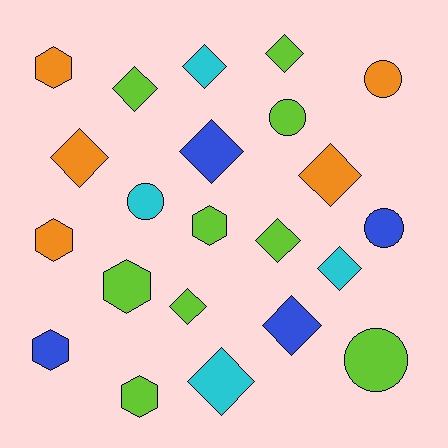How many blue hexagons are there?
There is 1 blue hexagon.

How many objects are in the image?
There are 22 objects.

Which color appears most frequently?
Lime, with 9 objects.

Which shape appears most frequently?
Diamond, with 11 objects.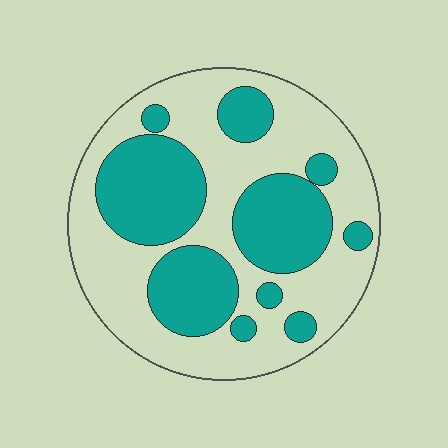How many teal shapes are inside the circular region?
10.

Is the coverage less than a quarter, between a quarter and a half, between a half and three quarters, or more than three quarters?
Between a quarter and a half.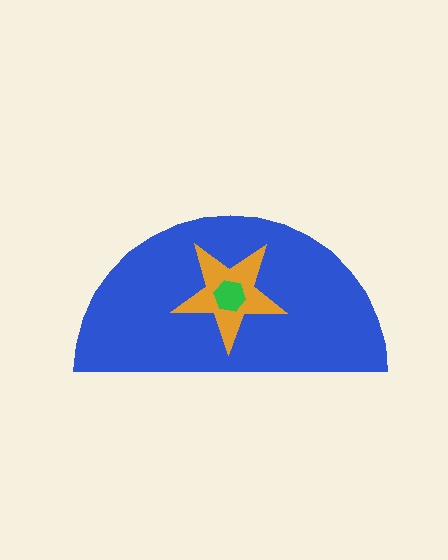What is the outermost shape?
The blue semicircle.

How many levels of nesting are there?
3.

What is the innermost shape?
The green hexagon.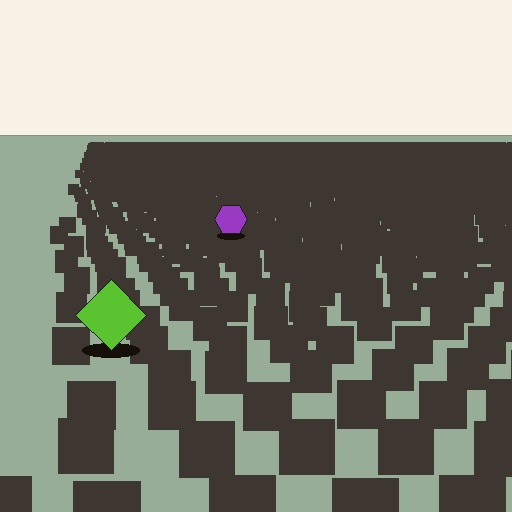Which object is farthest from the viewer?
The purple hexagon is farthest from the viewer. It appears smaller and the ground texture around it is denser.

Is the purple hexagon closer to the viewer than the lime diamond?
No. The lime diamond is closer — you can tell from the texture gradient: the ground texture is coarser near it.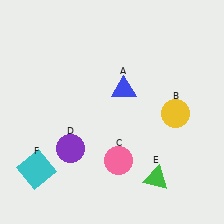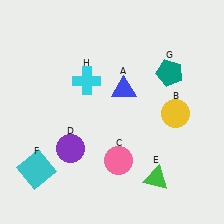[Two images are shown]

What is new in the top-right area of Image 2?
A teal pentagon (G) was added in the top-right area of Image 2.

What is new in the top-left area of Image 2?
A cyan cross (H) was added in the top-left area of Image 2.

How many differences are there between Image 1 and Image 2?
There are 2 differences between the two images.